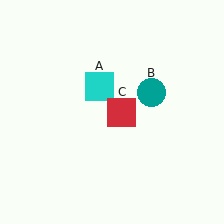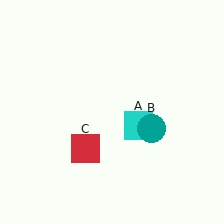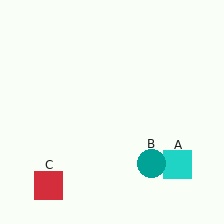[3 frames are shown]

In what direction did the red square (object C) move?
The red square (object C) moved down and to the left.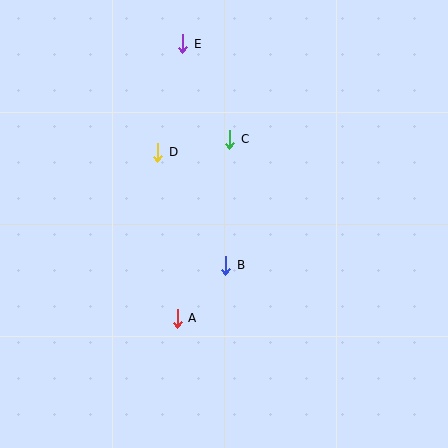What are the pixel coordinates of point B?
Point B is at (226, 265).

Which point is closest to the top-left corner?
Point E is closest to the top-left corner.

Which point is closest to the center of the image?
Point B at (226, 265) is closest to the center.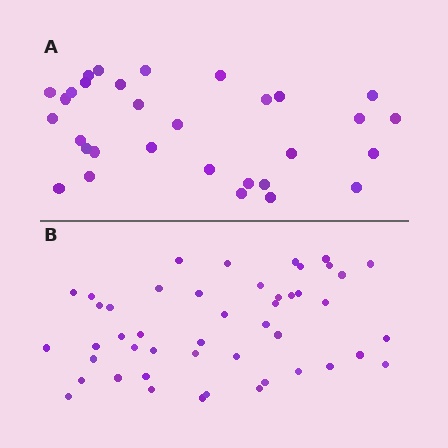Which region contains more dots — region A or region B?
Region B (the bottom region) has more dots.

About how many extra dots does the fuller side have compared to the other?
Region B has approximately 15 more dots than region A.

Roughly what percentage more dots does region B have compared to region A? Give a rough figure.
About 50% more.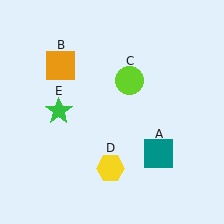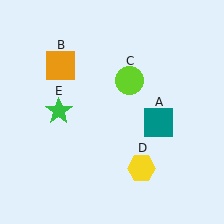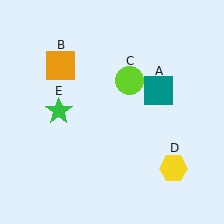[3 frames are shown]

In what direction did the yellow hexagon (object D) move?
The yellow hexagon (object D) moved right.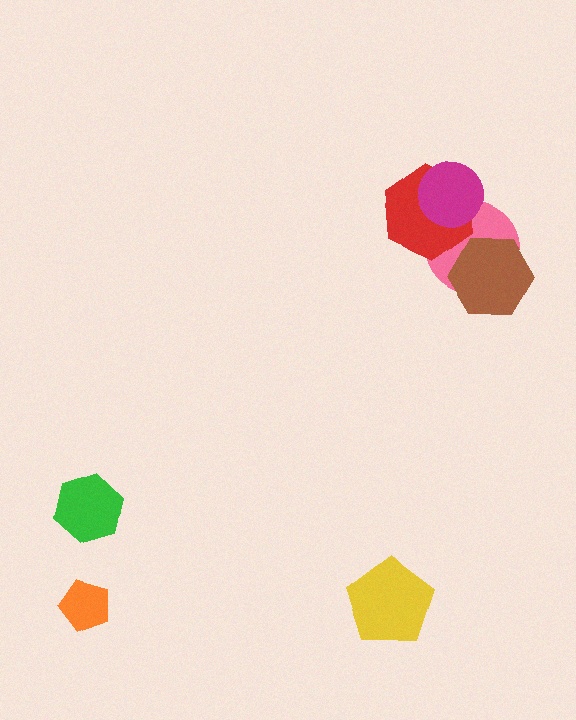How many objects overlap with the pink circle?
3 objects overlap with the pink circle.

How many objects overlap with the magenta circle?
2 objects overlap with the magenta circle.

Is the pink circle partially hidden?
Yes, it is partially covered by another shape.